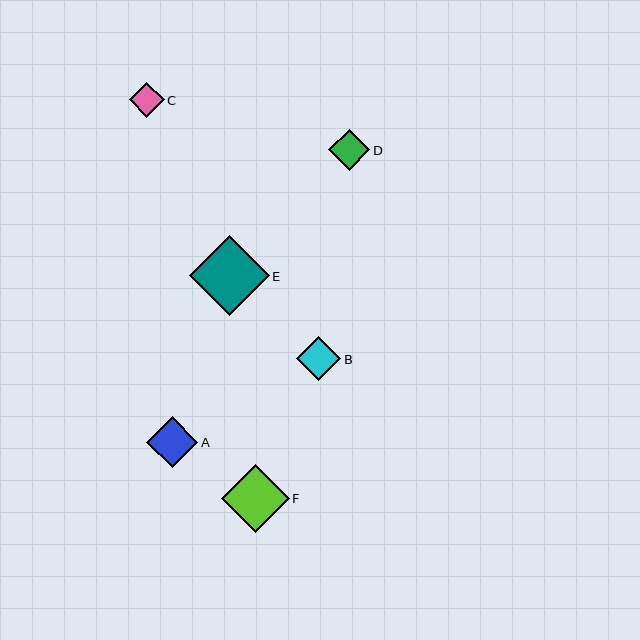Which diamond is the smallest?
Diamond C is the smallest with a size of approximately 35 pixels.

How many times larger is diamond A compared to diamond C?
Diamond A is approximately 1.5 times the size of diamond C.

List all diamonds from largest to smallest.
From largest to smallest: E, F, A, B, D, C.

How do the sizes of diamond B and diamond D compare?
Diamond B and diamond D are approximately the same size.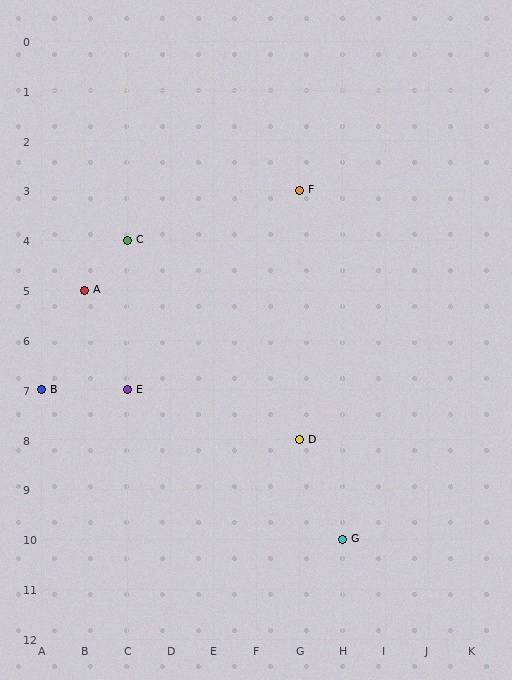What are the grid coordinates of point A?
Point A is at grid coordinates (B, 5).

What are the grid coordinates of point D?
Point D is at grid coordinates (G, 8).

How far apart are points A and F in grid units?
Points A and F are 5 columns and 2 rows apart (about 5.4 grid units diagonally).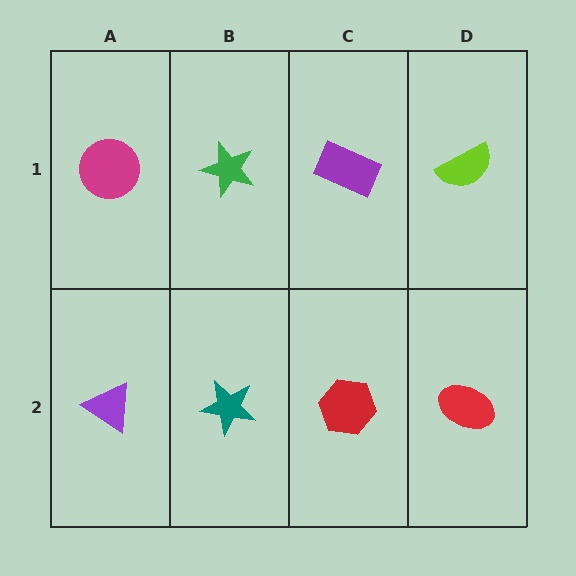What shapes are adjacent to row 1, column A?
A purple triangle (row 2, column A), a green star (row 1, column B).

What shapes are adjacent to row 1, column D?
A red ellipse (row 2, column D), a purple rectangle (row 1, column C).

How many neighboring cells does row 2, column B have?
3.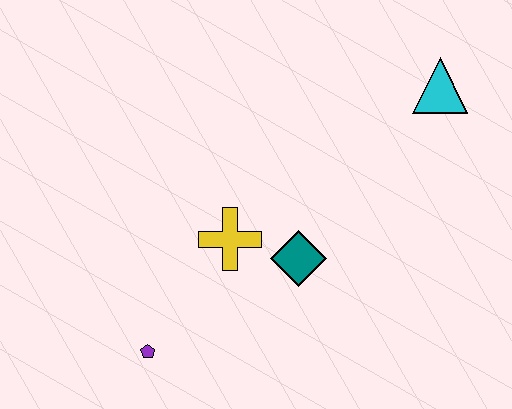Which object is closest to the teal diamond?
The yellow cross is closest to the teal diamond.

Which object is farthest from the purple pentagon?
The cyan triangle is farthest from the purple pentagon.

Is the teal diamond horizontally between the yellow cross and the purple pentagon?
No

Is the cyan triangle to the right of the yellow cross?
Yes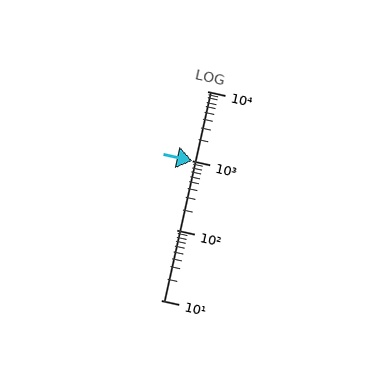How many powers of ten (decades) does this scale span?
The scale spans 3 decades, from 10 to 10000.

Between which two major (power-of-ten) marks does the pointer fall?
The pointer is between 100 and 1000.